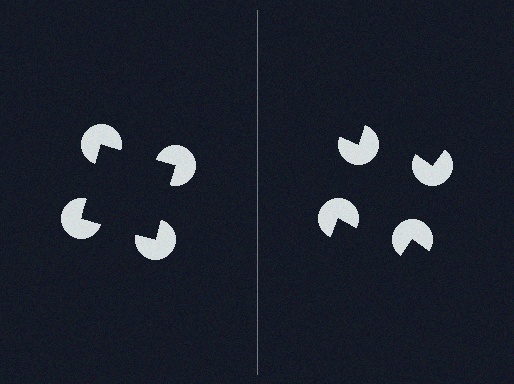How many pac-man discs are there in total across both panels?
8 — 4 on each side.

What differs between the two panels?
The pac-man discs are positioned identically on both sides; only the wedge orientations differ. On the left they align to a square; on the right they are misaligned.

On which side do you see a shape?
An illusory square appears on the left side. On the right side the wedge cuts are rotated, so no coherent shape forms.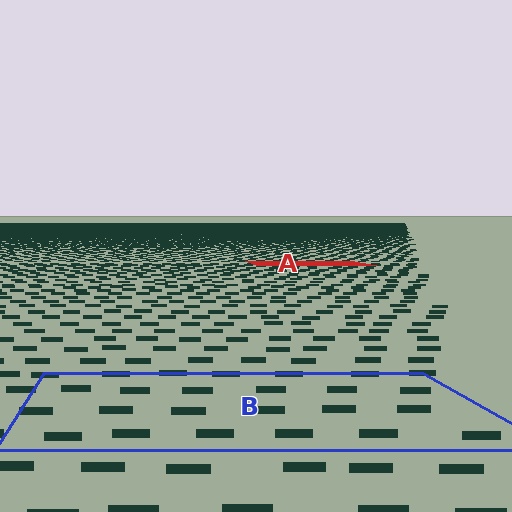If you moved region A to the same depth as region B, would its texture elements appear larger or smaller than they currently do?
They would appear larger. At a closer depth, the same texture elements are projected at a bigger on-screen size.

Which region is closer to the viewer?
Region B is closer. The texture elements there are larger and more spread out.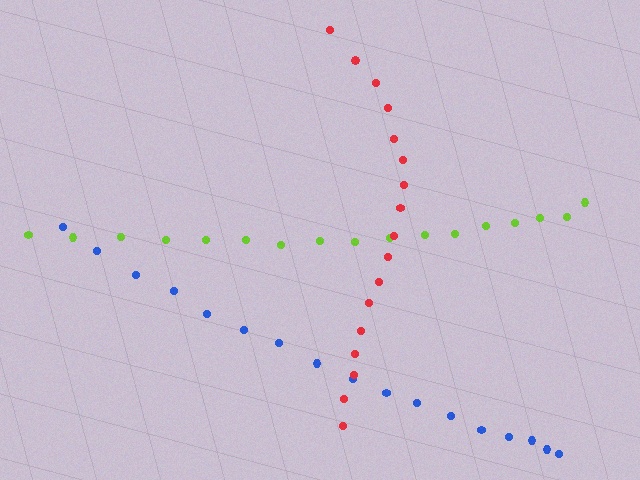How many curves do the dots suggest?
There are 3 distinct paths.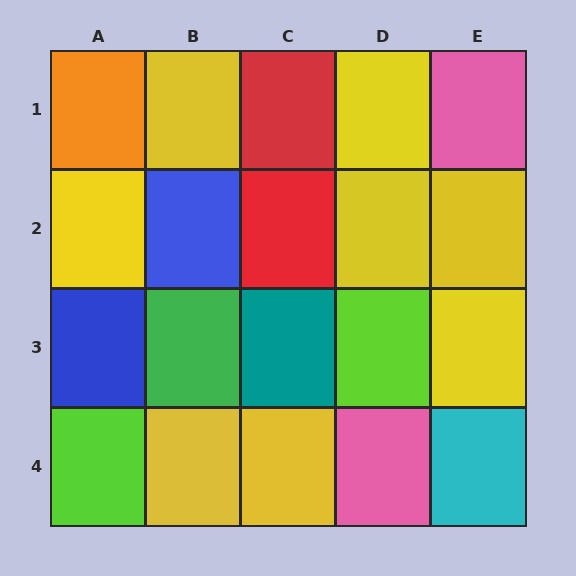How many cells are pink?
2 cells are pink.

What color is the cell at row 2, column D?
Yellow.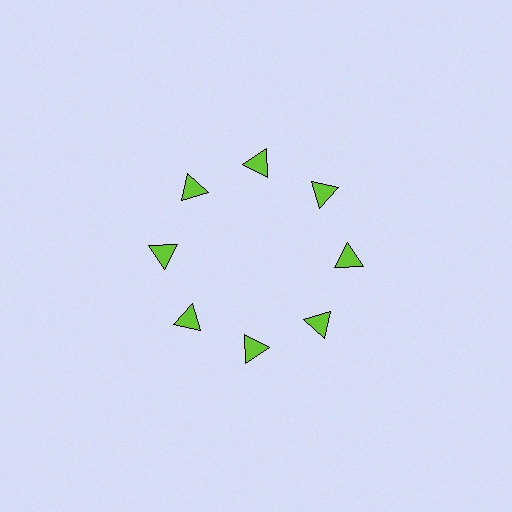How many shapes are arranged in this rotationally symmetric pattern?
There are 8 shapes, arranged in 8 groups of 1.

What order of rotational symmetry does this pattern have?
This pattern has 8-fold rotational symmetry.